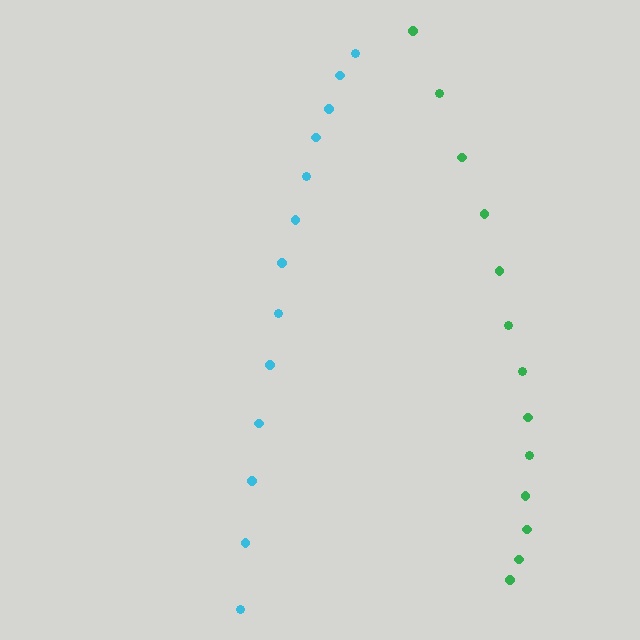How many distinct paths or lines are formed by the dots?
There are 2 distinct paths.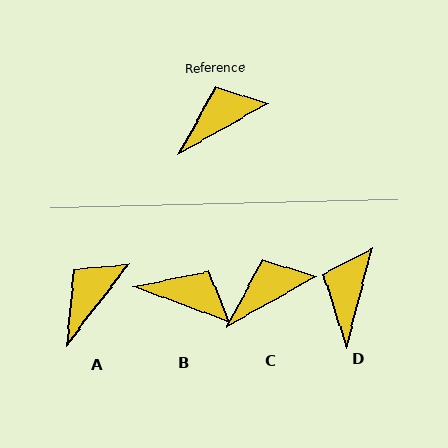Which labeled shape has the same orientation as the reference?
C.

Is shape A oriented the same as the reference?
No, it is off by about 23 degrees.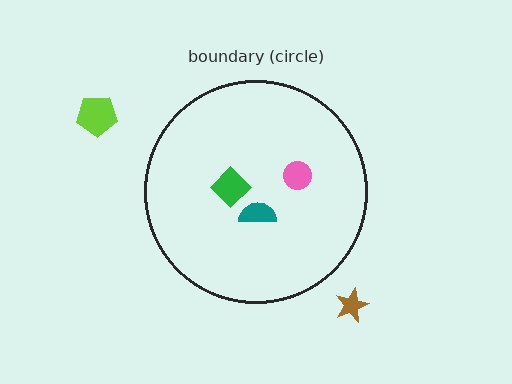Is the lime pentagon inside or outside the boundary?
Outside.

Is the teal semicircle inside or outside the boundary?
Inside.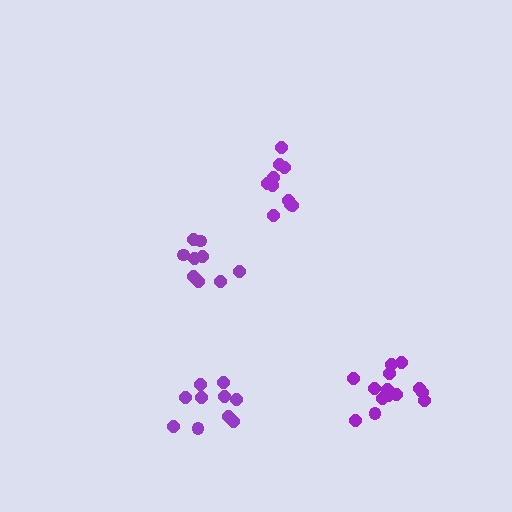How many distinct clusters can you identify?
There are 4 distinct clusters.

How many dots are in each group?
Group 1: 10 dots, Group 2: 10 dots, Group 3: 14 dots, Group 4: 9 dots (43 total).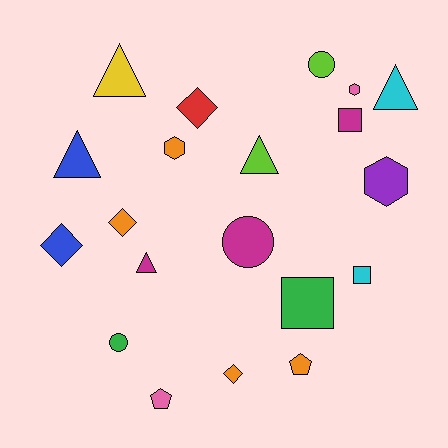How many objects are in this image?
There are 20 objects.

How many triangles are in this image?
There are 5 triangles.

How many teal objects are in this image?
There are no teal objects.